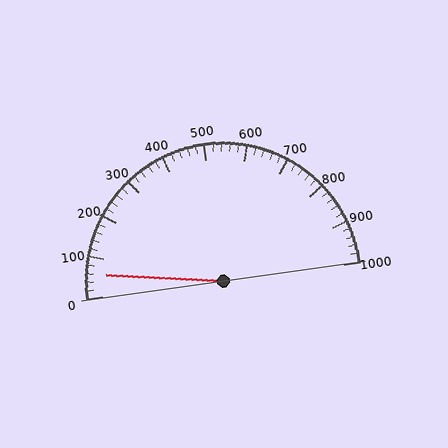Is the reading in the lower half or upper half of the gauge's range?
The reading is in the lower half of the range (0 to 1000).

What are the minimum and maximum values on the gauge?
The gauge ranges from 0 to 1000.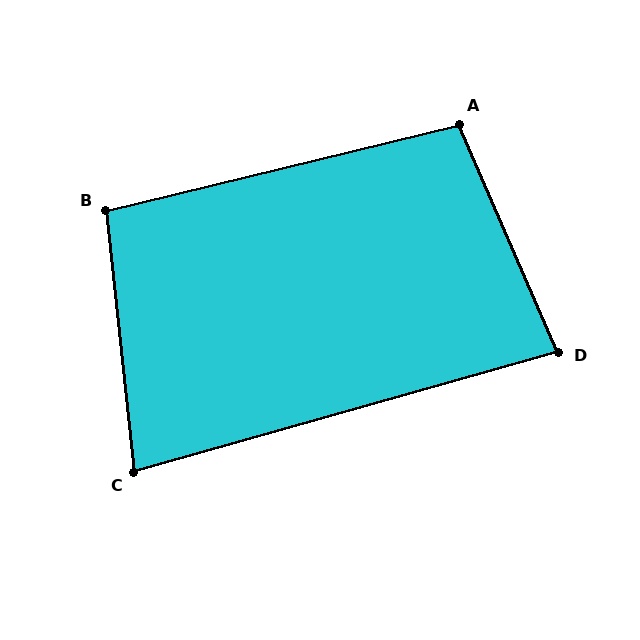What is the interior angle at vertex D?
Approximately 82 degrees (acute).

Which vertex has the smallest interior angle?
C, at approximately 80 degrees.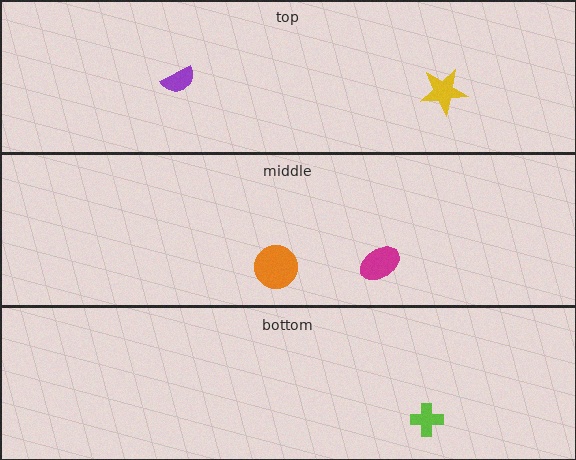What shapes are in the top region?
The purple semicircle, the yellow star.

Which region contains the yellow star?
The top region.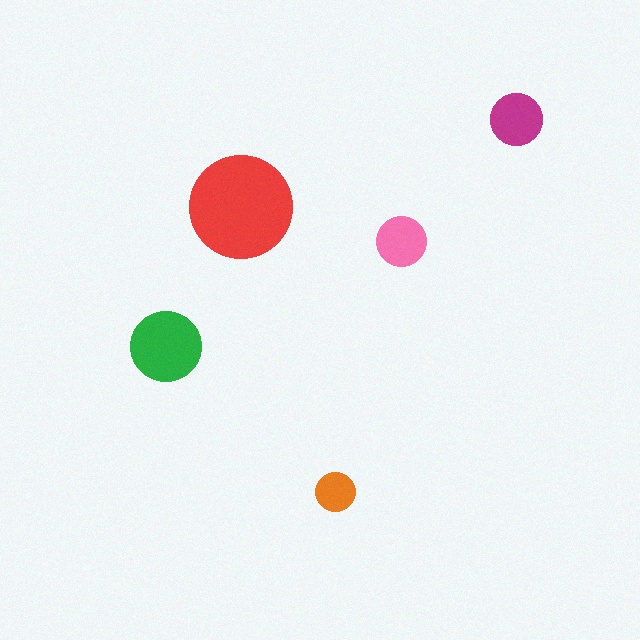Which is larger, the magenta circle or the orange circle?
The magenta one.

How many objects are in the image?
There are 5 objects in the image.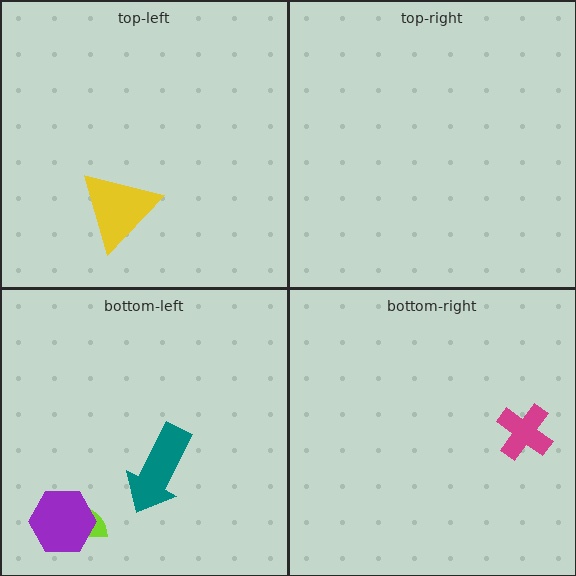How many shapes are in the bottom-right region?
1.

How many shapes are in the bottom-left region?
3.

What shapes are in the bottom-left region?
The teal arrow, the lime semicircle, the purple hexagon.